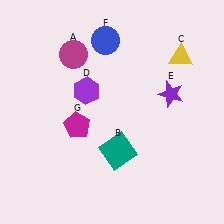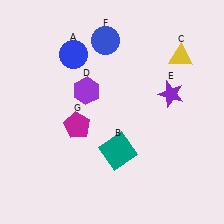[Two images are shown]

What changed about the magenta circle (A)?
In Image 1, A is magenta. In Image 2, it changed to blue.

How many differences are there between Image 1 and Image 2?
There is 1 difference between the two images.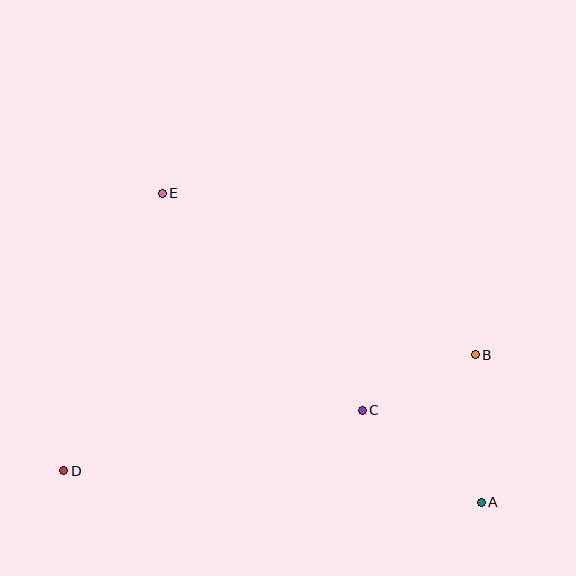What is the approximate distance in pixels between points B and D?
The distance between B and D is approximately 428 pixels.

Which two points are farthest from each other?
Points A and E are farthest from each other.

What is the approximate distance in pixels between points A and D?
The distance between A and D is approximately 419 pixels.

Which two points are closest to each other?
Points B and C are closest to each other.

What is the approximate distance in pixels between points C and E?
The distance between C and E is approximately 295 pixels.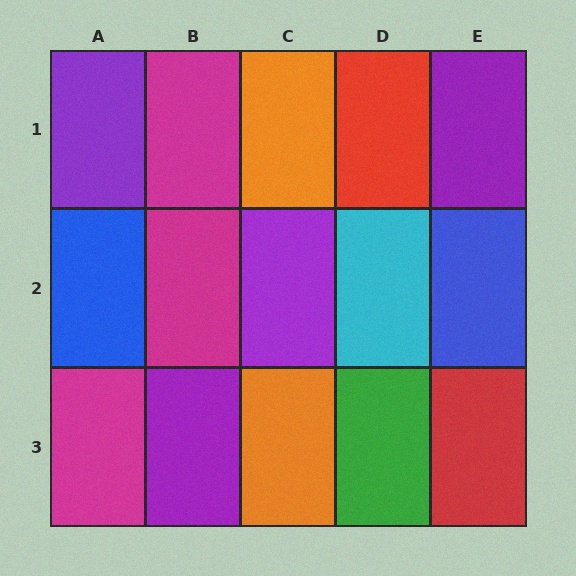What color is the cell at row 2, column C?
Purple.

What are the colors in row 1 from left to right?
Purple, magenta, orange, red, purple.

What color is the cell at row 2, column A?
Blue.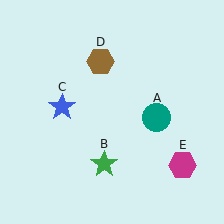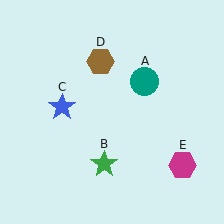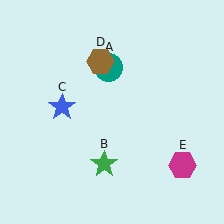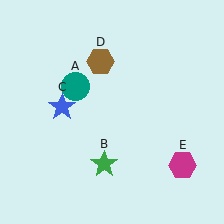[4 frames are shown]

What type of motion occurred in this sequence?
The teal circle (object A) rotated counterclockwise around the center of the scene.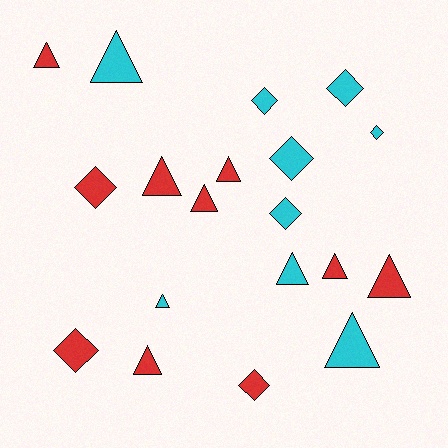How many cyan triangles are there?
There are 4 cyan triangles.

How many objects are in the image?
There are 19 objects.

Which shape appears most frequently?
Triangle, with 11 objects.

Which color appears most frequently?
Red, with 10 objects.